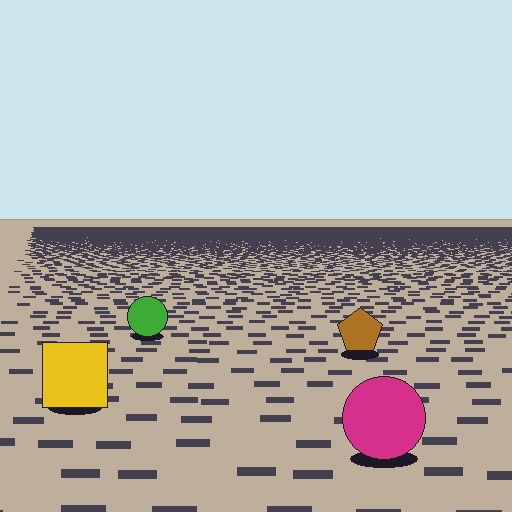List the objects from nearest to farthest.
From nearest to farthest: the magenta circle, the yellow square, the brown pentagon, the green circle.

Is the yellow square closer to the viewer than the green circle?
Yes. The yellow square is closer — you can tell from the texture gradient: the ground texture is coarser near it.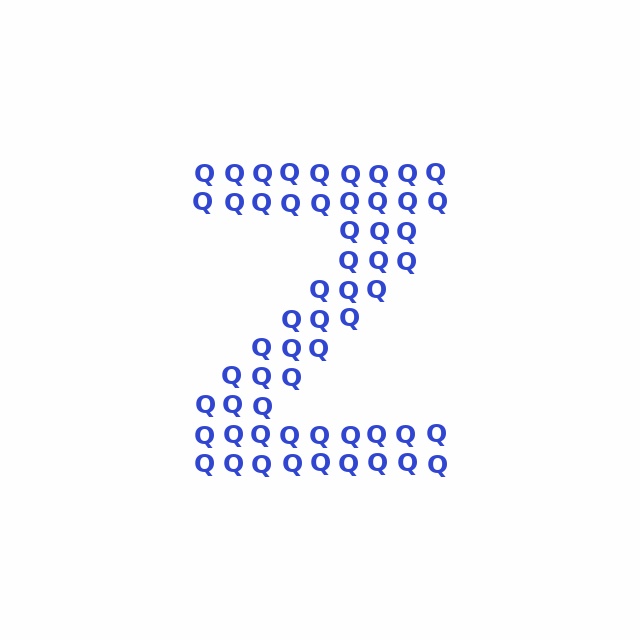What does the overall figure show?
The overall figure shows the letter Z.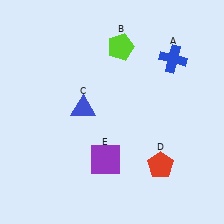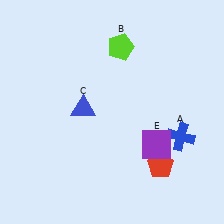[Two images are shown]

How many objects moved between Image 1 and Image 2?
2 objects moved between the two images.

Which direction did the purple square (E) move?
The purple square (E) moved right.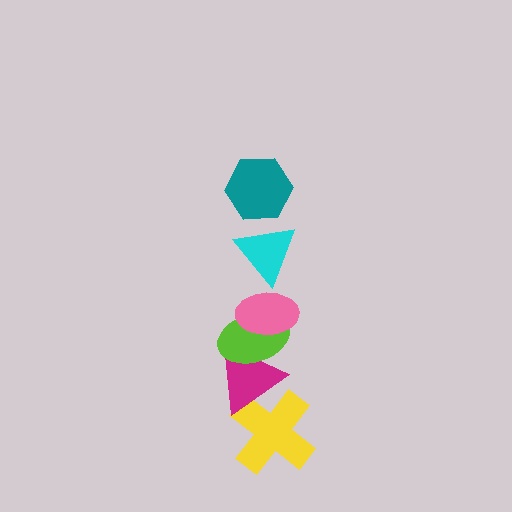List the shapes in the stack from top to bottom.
From top to bottom: the teal hexagon, the cyan triangle, the pink ellipse, the lime ellipse, the magenta triangle, the yellow cross.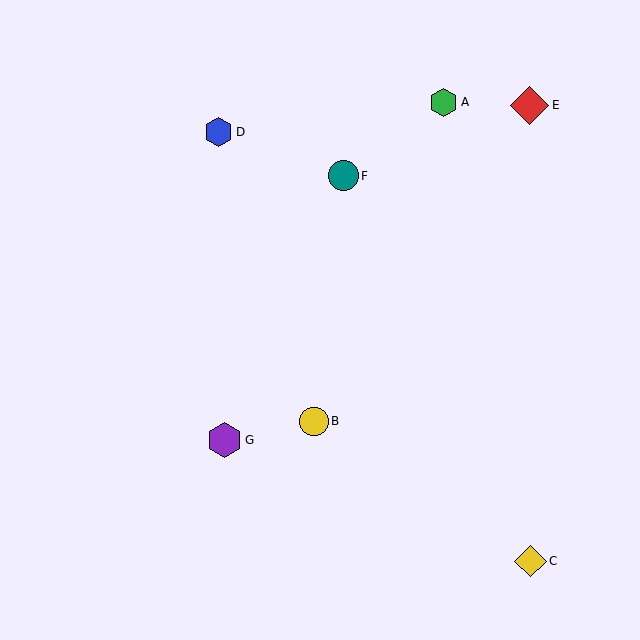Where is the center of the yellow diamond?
The center of the yellow diamond is at (530, 561).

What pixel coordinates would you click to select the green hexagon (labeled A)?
Click at (444, 102) to select the green hexagon A.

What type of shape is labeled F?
Shape F is a teal circle.